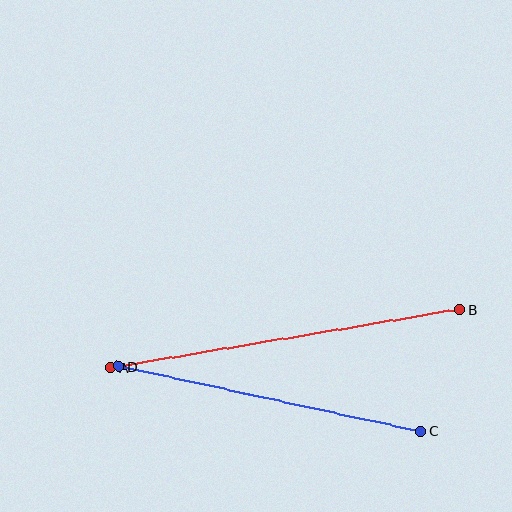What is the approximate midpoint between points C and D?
The midpoint is at approximately (270, 399) pixels.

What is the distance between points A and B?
The distance is approximately 354 pixels.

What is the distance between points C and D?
The distance is approximately 309 pixels.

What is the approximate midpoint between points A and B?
The midpoint is at approximately (285, 339) pixels.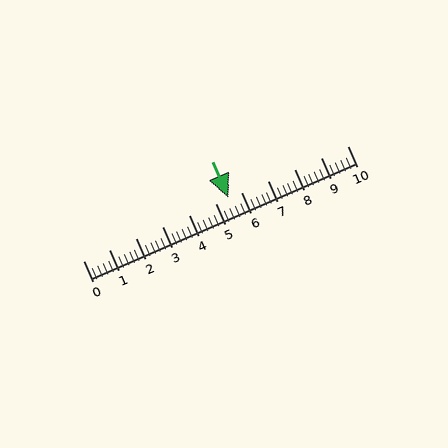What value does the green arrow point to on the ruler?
The green arrow points to approximately 5.5.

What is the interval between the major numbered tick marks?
The major tick marks are spaced 1 units apart.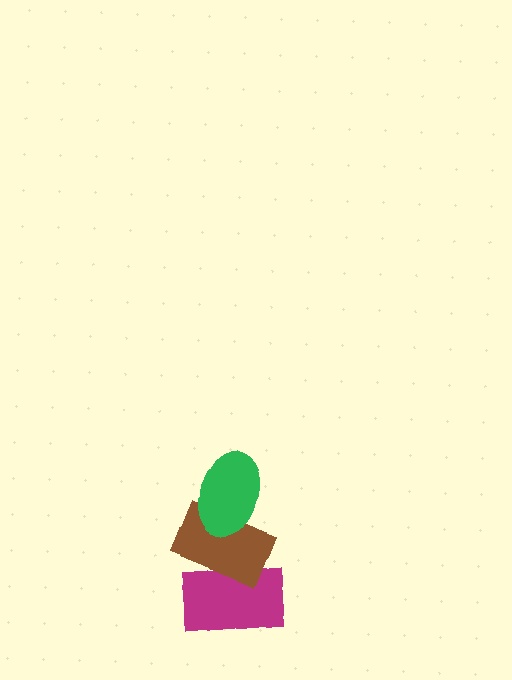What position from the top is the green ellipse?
The green ellipse is 1st from the top.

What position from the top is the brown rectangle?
The brown rectangle is 2nd from the top.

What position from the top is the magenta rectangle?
The magenta rectangle is 3rd from the top.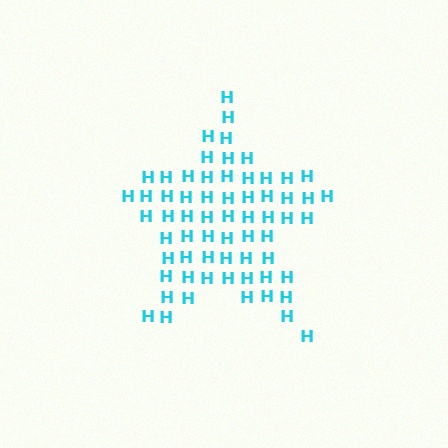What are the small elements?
The small elements are letter H's.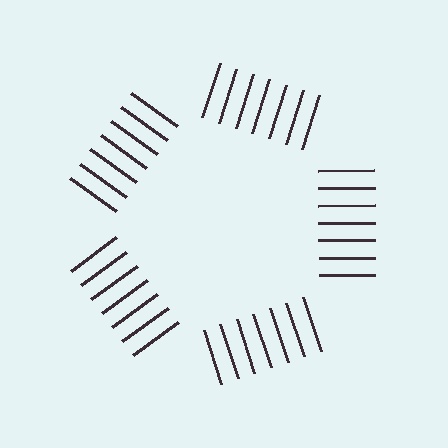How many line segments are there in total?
35 — 7 along each of the 5 edges.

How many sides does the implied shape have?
5 sides — the line-ends trace a pentagon.